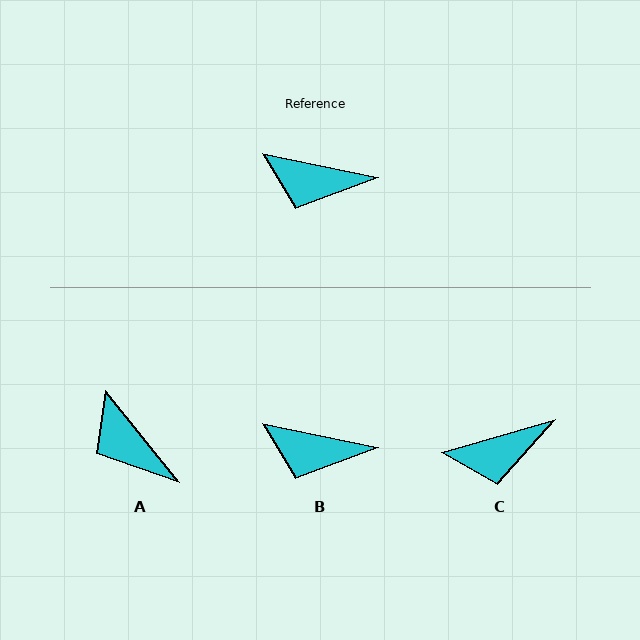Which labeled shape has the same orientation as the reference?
B.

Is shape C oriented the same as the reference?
No, it is off by about 28 degrees.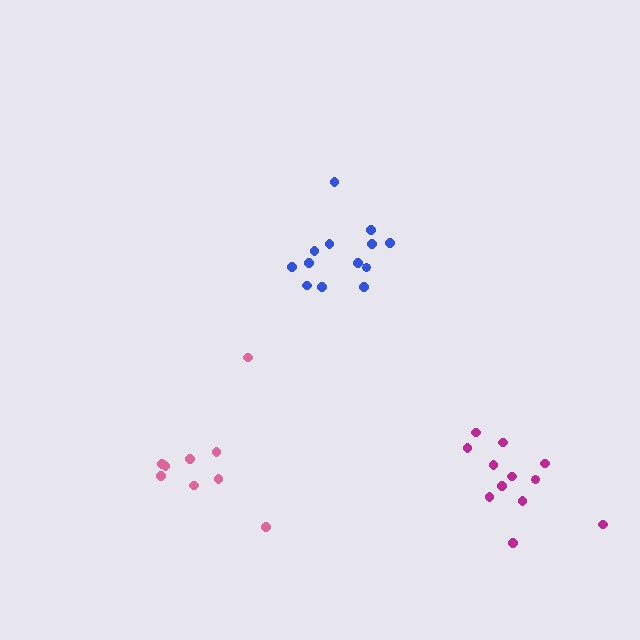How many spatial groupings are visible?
There are 3 spatial groupings.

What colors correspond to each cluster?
The clusters are colored: blue, magenta, pink.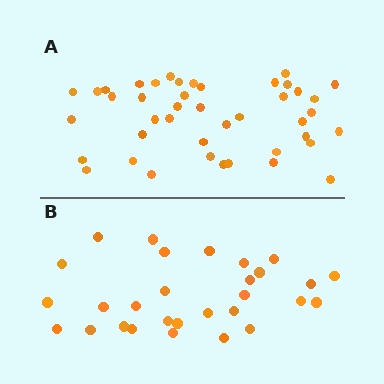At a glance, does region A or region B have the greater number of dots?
Region A (the top region) has more dots.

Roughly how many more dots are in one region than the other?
Region A has approximately 15 more dots than region B.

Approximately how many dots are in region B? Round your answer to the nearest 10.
About 30 dots. (The exact count is 29, which rounds to 30.)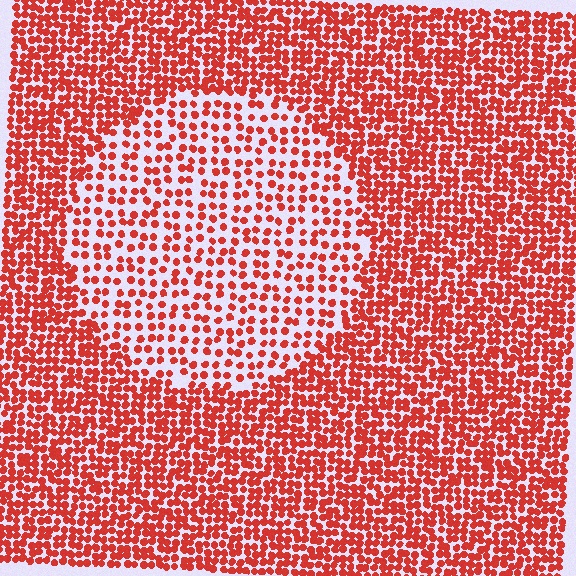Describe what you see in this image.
The image contains small red elements arranged at two different densities. A circle-shaped region is visible where the elements are less densely packed than the surrounding area.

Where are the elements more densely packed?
The elements are more densely packed outside the circle boundary.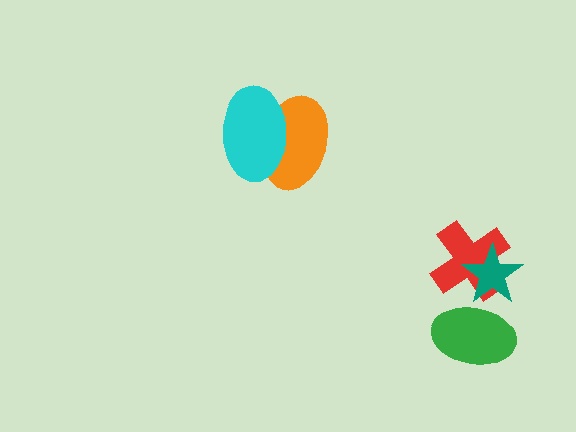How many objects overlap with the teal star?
2 objects overlap with the teal star.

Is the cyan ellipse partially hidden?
No, no other shape covers it.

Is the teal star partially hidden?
Yes, it is partially covered by another shape.